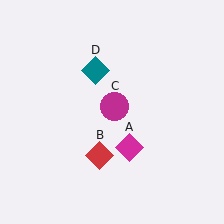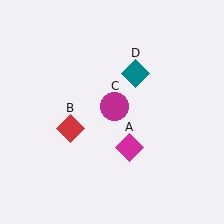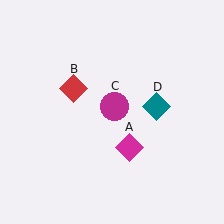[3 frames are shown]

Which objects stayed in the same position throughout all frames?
Magenta diamond (object A) and magenta circle (object C) remained stationary.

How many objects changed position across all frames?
2 objects changed position: red diamond (object B), teal diamond (object D).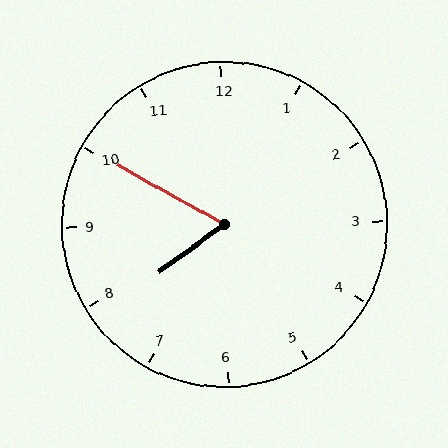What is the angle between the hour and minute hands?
Approximately 65 degrees.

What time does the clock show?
7:50.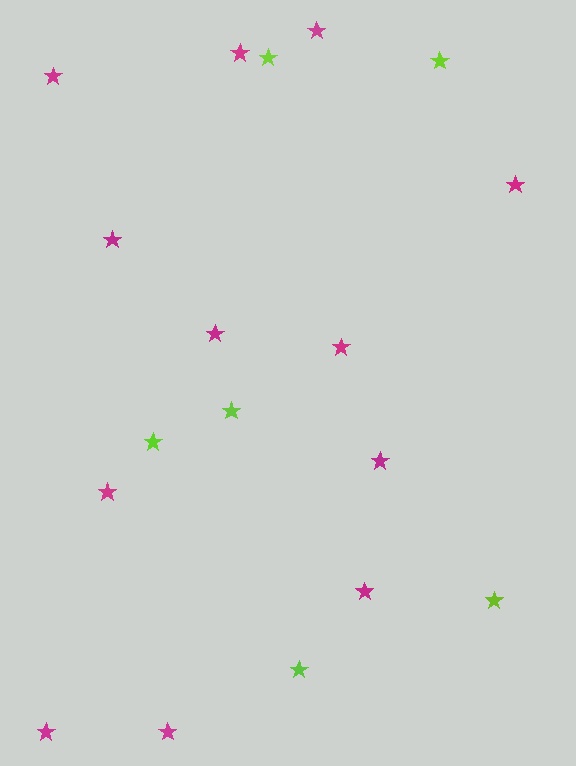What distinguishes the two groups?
There are 2 groups: one group of lime stars (6) and one group of magenta stars (12).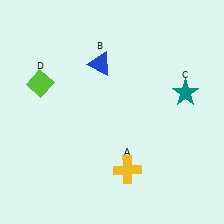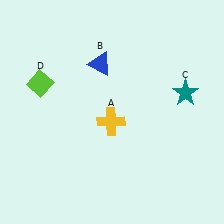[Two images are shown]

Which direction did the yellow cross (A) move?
The yellow cross (A) moved up.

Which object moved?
The yellow cross (A) moved up.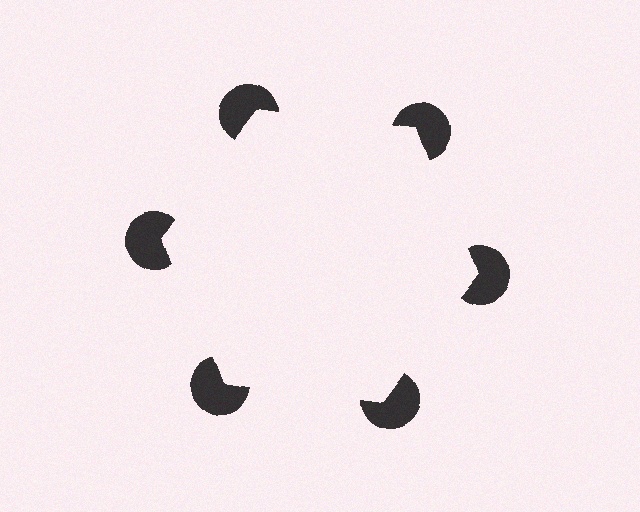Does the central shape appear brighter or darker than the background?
It typically appears slightly brighter than the background, even though no actual brightness change is drawn.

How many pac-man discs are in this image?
There are 6 — one at each vertex of the illusory hexagon.